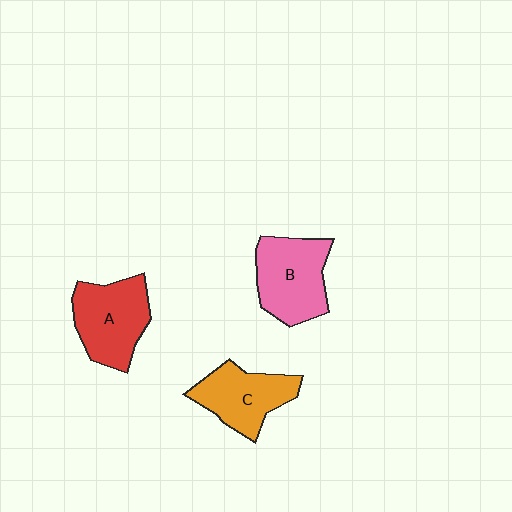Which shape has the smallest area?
Shape C (orange).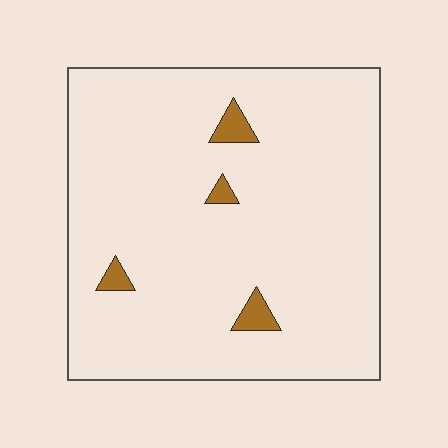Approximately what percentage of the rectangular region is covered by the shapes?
Approximately 5%.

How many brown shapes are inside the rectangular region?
4.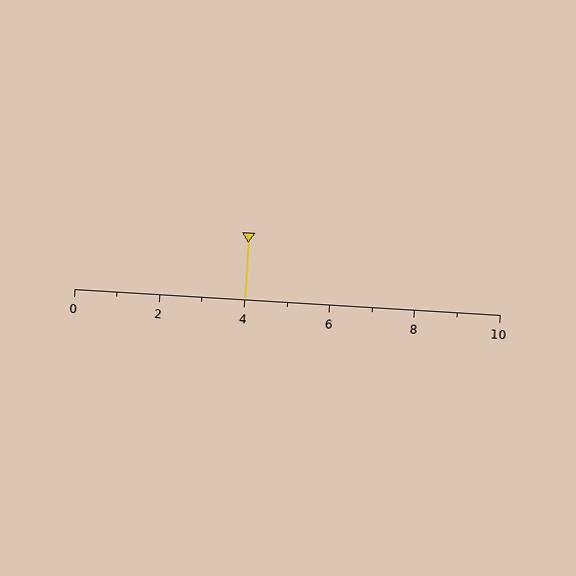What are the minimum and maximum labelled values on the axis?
The axis runs from 0 to 10.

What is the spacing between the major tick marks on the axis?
The major ticks are spaced 2 apart.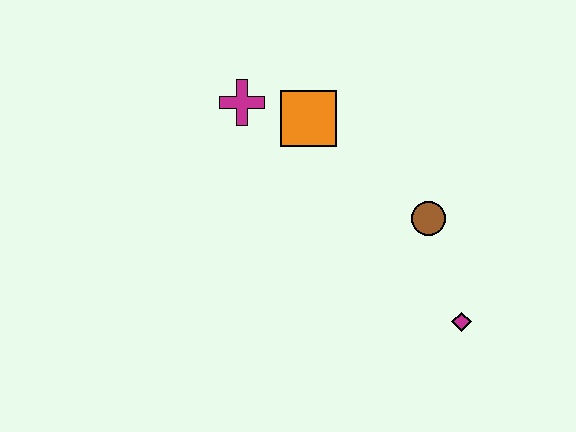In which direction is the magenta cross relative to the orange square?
The magenta cross is to the left of the orange square.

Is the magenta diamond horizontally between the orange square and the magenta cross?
No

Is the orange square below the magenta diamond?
No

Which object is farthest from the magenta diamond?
The magenta cross is farthest from the magenta diamond.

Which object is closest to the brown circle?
The magenta diamond is closest to the brown circle.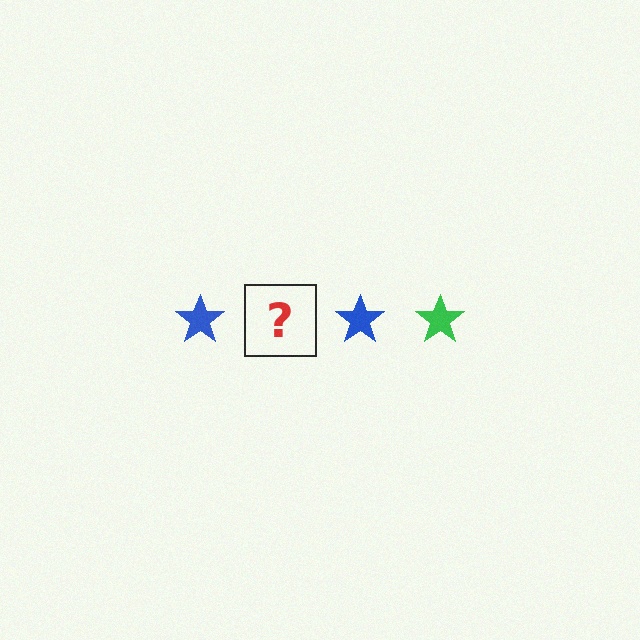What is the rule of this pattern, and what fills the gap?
The rule is that the pattern cycles through blue, green stars. The gap should be filled with a green star.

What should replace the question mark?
The question mark should be replaced with a green star.